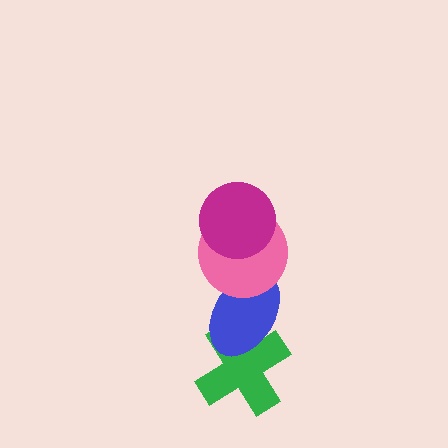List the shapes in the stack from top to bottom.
From top to bottom: the magenta circle, the pink circle, the blue ellipse, the green cross.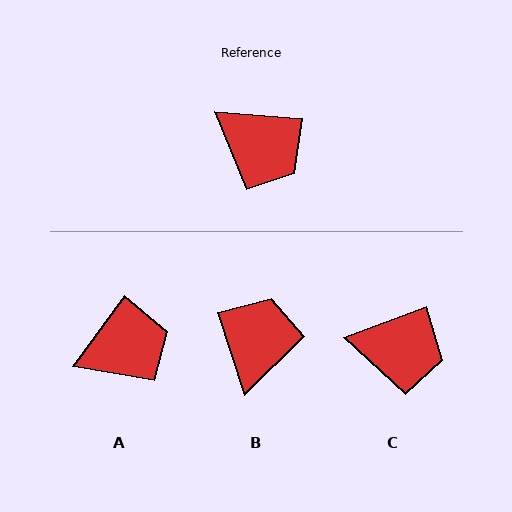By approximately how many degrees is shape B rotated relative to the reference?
Approximately 113 degrees counter-clockwise.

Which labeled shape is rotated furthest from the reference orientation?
B, about 113 degrees away.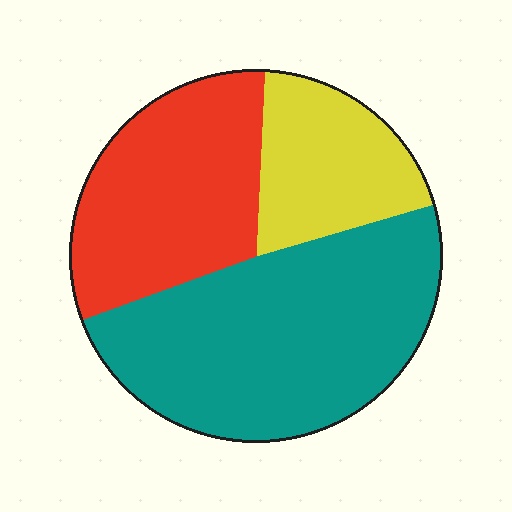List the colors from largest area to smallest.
From largest to smallest: teal, red, yellow.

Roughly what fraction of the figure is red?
Red takes up about one third (1/3) of the figure.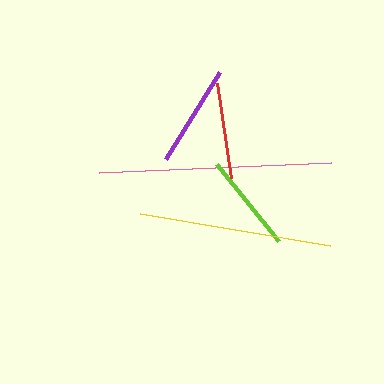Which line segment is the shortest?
The red line is the shortest at approximately 96 pixels.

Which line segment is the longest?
The pink line is the longest at approximately 233 pixels.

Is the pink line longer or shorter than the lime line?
The pink line is longer than the lime line.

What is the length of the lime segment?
The lime segment is approximately 98 pixels long.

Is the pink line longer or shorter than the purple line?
The pink line is longer than the purple line.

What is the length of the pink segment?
The pink segment is approximately 233 pixels long.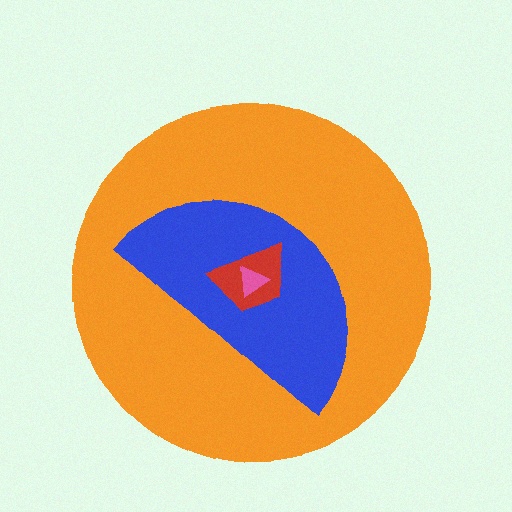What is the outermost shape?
The orange circle.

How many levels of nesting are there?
4.